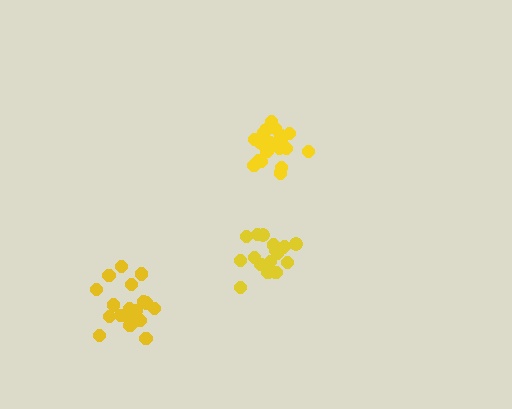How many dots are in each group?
Group 1: 21 dots, Group 2: 18 dots, Group 3: 19 dots (58 total).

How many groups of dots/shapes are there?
There are 3 groups.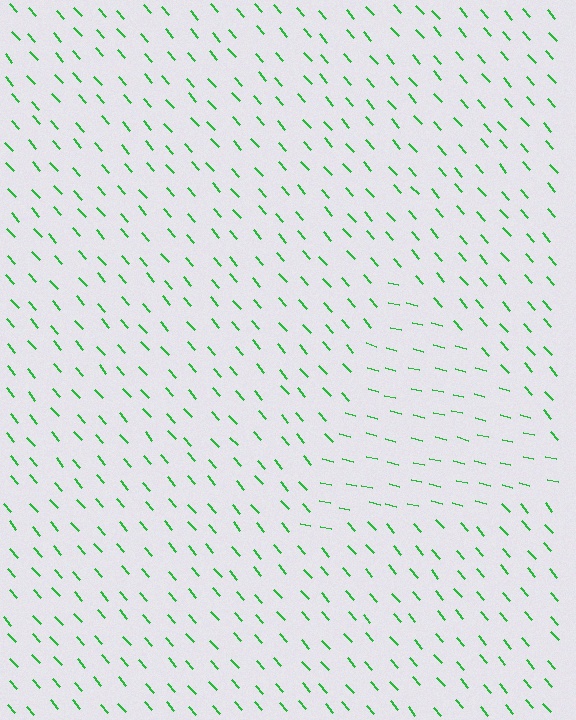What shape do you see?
I see a triangle.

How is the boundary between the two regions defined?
The boundary is defined purely by a change in line orientation (approximately 35 degrees difference). All lines are the same color and thickness.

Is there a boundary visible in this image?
Yes, there is a texture boundary formed by a change in line orientation.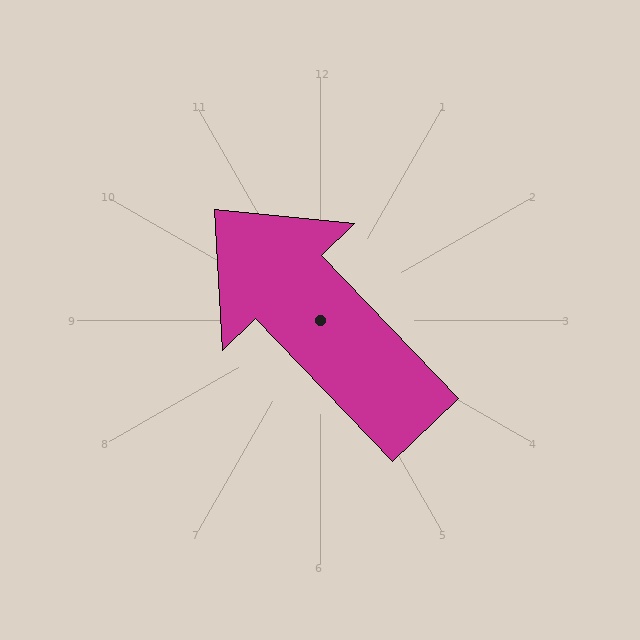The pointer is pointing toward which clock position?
Roughly 11 o'clock.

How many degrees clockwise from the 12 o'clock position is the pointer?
Approximately 316 degrees.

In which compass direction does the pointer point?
Northwest.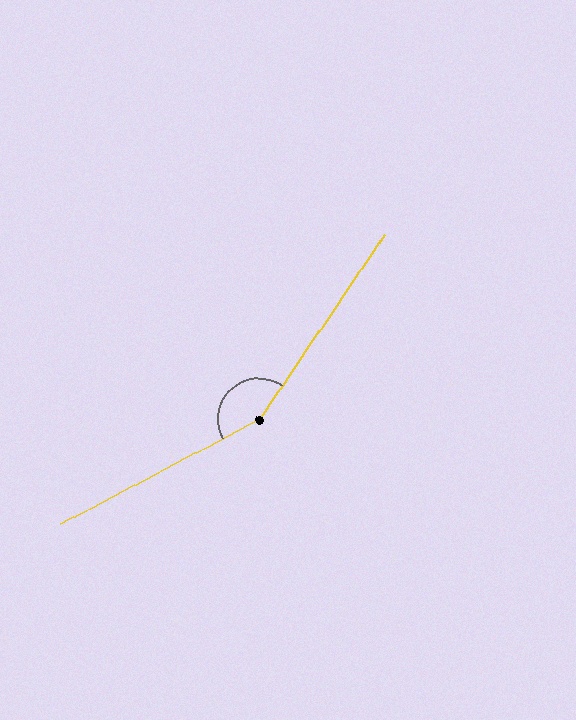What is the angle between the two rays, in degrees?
Approximately 152 degrees.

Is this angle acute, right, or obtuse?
It is obtuse.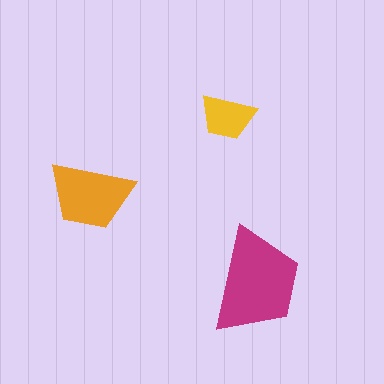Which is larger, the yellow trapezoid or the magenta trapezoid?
The magenta one.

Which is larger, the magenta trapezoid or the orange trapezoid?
The magenta one.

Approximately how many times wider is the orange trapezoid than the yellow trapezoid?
About 1.5 times wider.